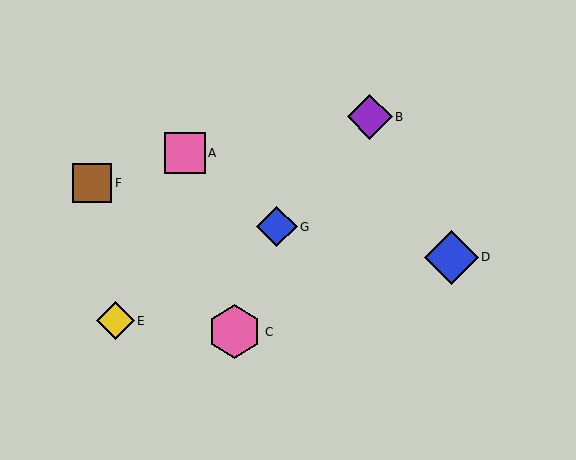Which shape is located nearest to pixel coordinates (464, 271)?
The blue diamond (labeled D) at (451, 257) is nearest to that location.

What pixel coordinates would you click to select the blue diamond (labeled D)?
Click at (451, 257) to select the blue diamond D.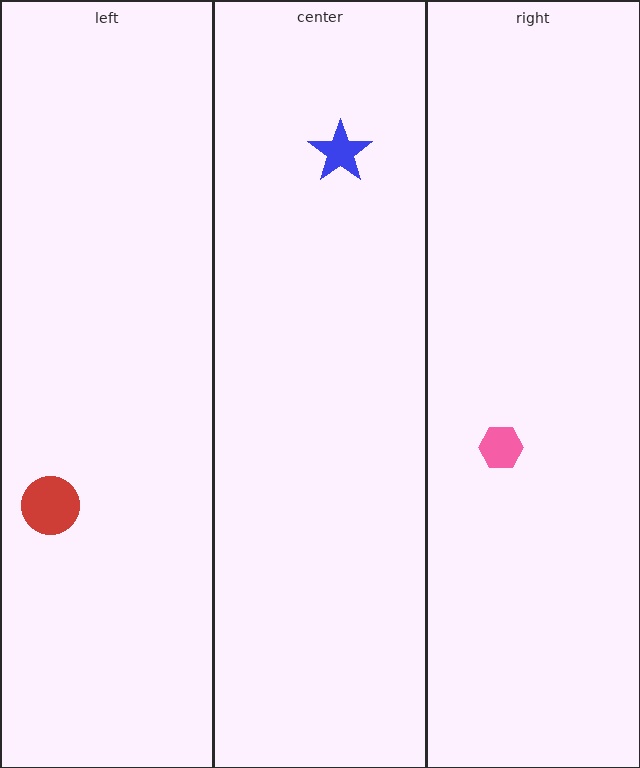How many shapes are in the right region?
1.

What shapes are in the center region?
The blue star.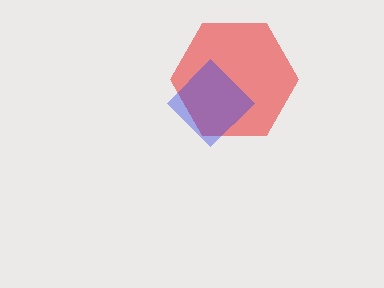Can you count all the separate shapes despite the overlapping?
Yes, there are 2 separate shapes.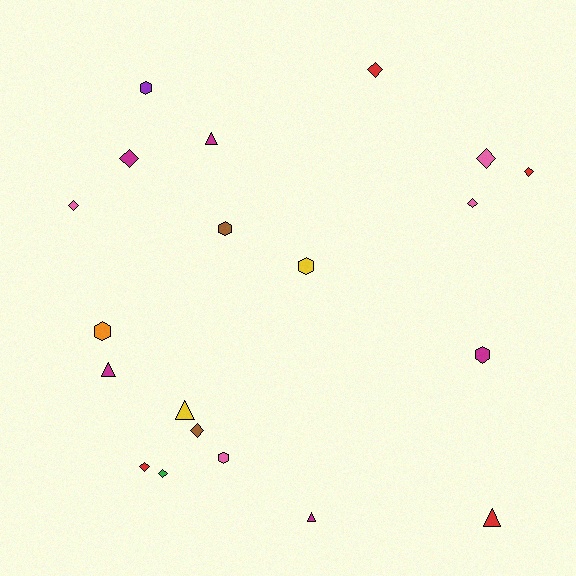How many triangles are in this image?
There are 5 triangles.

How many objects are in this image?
There are 20 objects.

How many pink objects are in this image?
There are 4 pink objects.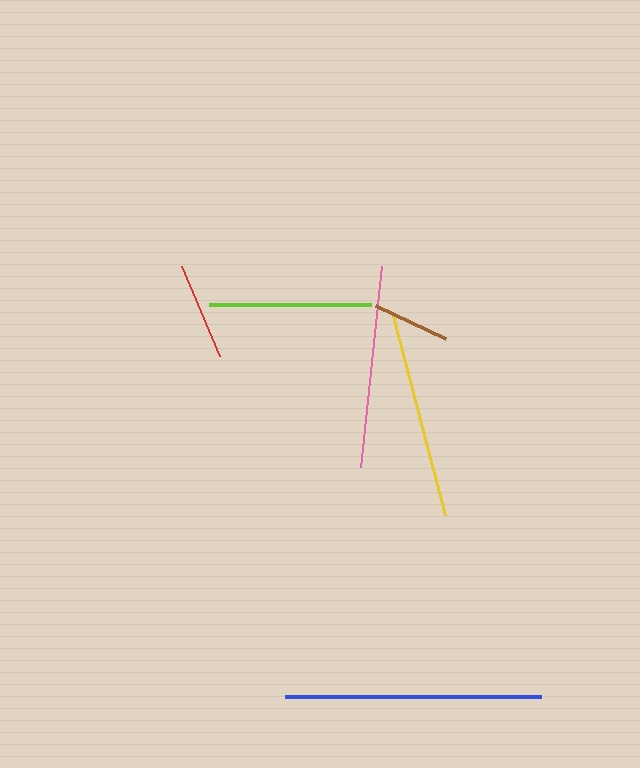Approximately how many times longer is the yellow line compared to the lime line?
The yellow line is approximately 1.3 times the length of the lime line.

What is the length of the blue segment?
The blue segment is approximately 256 pixels long.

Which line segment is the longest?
The blue line is the longest at approximately 256 pixels.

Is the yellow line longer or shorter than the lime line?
The yellow line is longer than the lime line.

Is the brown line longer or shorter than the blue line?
The blue line is longer than the brown line.